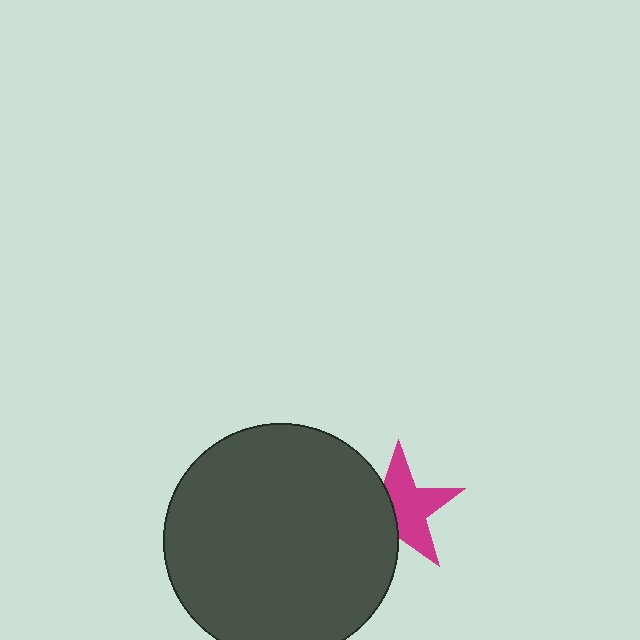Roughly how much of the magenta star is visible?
About half of it is visible (roughly 61%).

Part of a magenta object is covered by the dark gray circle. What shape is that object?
It is a star.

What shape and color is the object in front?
The object in front is a dark gray circle.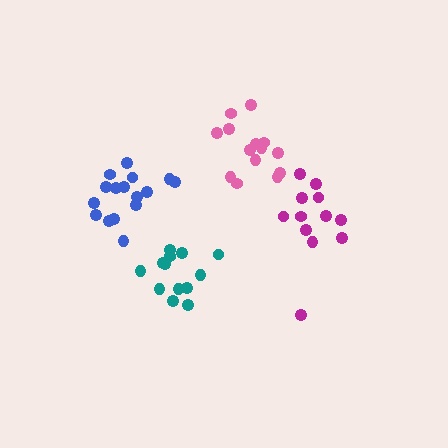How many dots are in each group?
Group 1: 13 dots, Group 2: 12 dots, Group 3: 16 dots, Group 4: 14 dots (55 total).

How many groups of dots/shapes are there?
There are 4 groups.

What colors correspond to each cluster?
The clusters are colored: teal, magenta, blue, pink.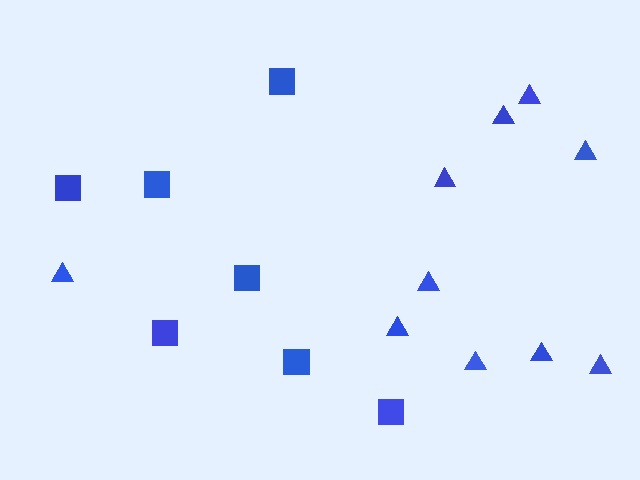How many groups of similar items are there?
There are 2 groups: one group of triangles (10) and one group of squares (7).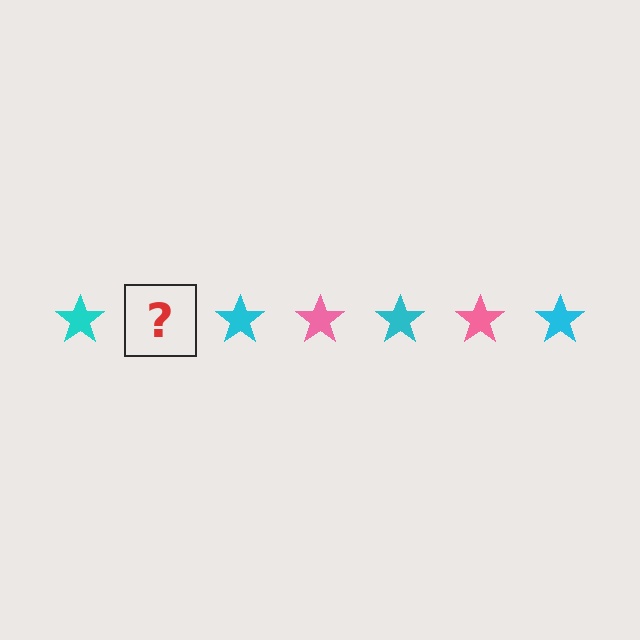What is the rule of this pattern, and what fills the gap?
The rule is that the pattern cycles through cyan, pink stars. The gap should be filled with a pink star.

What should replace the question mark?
The question mark should be replaced with a pink star.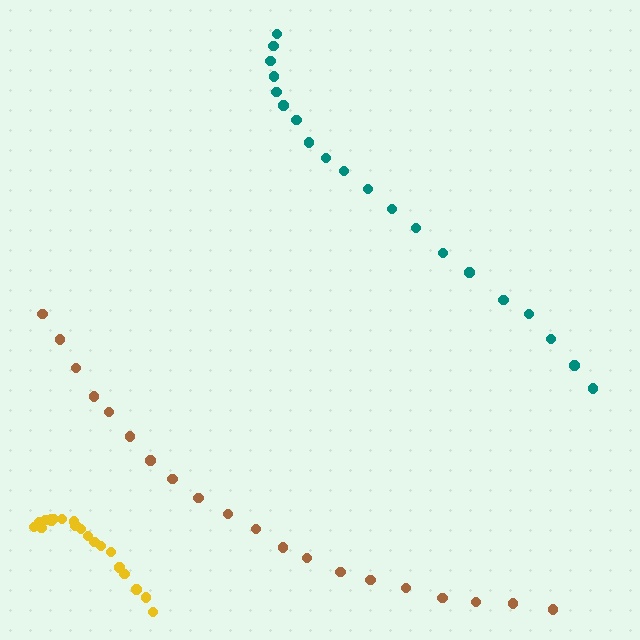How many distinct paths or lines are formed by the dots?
There are 3 distinct paths.